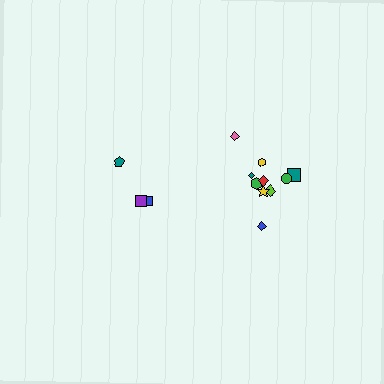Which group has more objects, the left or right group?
The right group.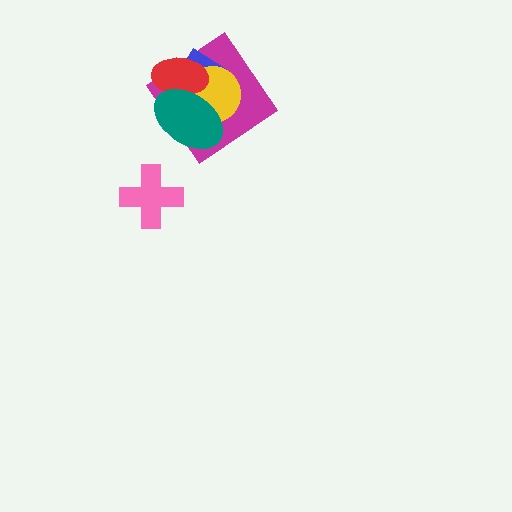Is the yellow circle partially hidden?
Yes, it is partially covered by another shape.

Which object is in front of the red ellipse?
The teal ellipse is in front of the red ellipse.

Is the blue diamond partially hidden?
Yes, it is partially covered by another shape.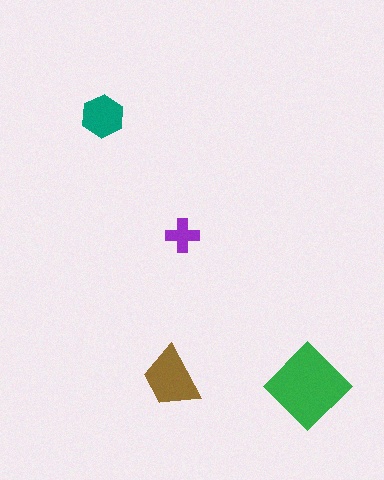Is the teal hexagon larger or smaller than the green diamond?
Smaller.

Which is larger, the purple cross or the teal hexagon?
The teal hexagon.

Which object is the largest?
The green diamond.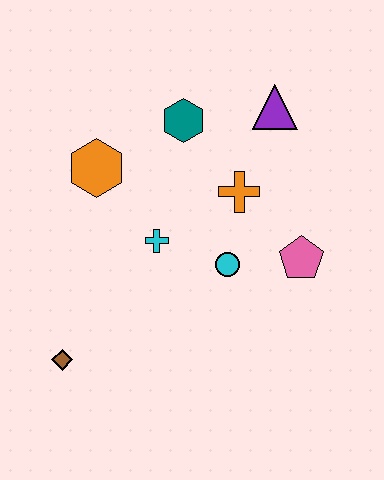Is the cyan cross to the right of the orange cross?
No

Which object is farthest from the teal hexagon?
The brown diamond is farthest from the teal hexagon.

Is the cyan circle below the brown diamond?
No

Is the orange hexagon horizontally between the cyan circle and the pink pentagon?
No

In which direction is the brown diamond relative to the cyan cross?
The brown diamond is below the cyan cross.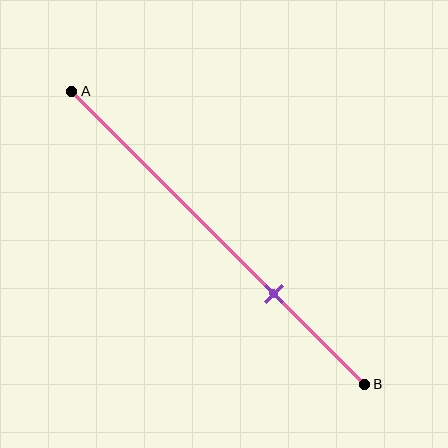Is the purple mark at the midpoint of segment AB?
No, the mark is at about 70% from A, not at the 50% midpoint.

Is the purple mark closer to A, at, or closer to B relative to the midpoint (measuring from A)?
The purple mark is closer to point B than the midpoint of segment AB.